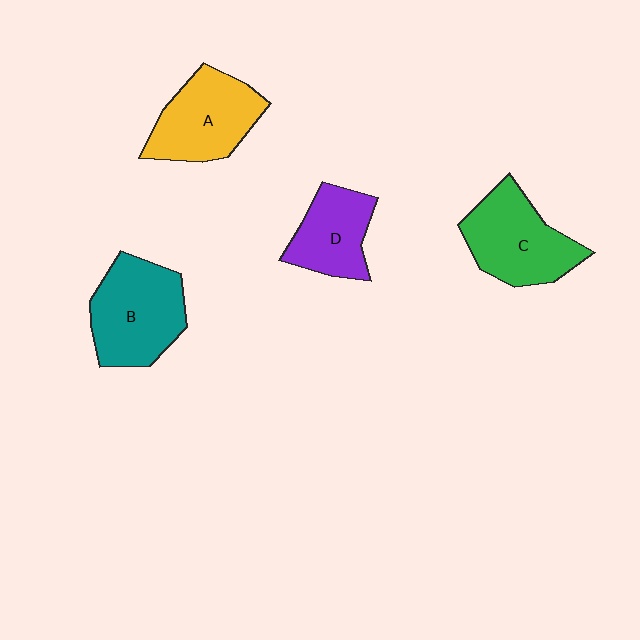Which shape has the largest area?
Shape B (teal).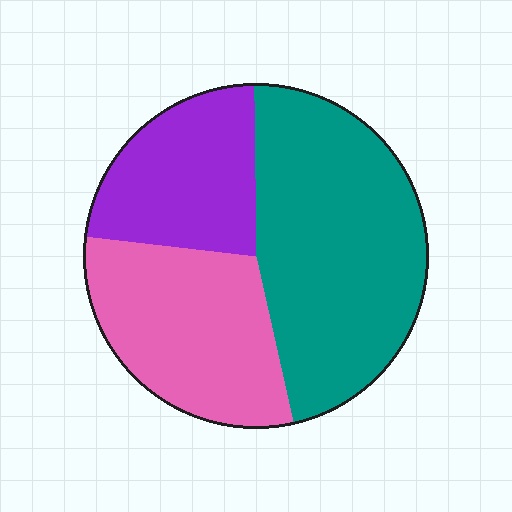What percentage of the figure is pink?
Pink takes up about one third (1/3) of the figure.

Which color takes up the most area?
Teal, at roughly 45%.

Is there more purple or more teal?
Teal.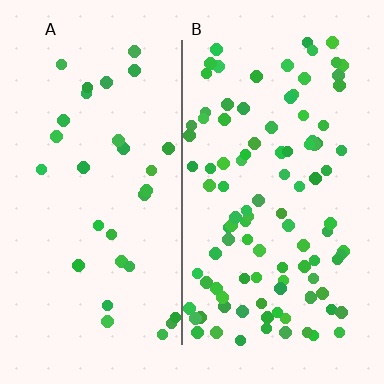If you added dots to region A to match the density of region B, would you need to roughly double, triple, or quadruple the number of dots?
Approximately triple.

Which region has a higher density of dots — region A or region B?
B (the right).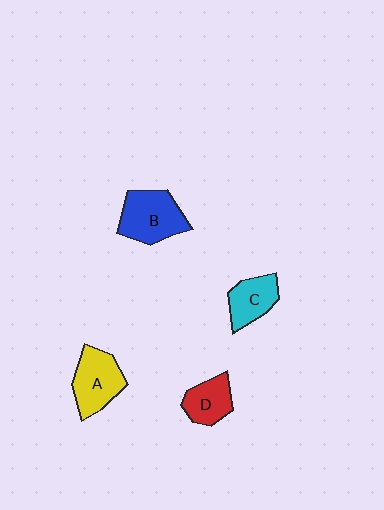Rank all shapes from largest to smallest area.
From largest to smallest: B (blue), A (yellow), C (cyan), D (red).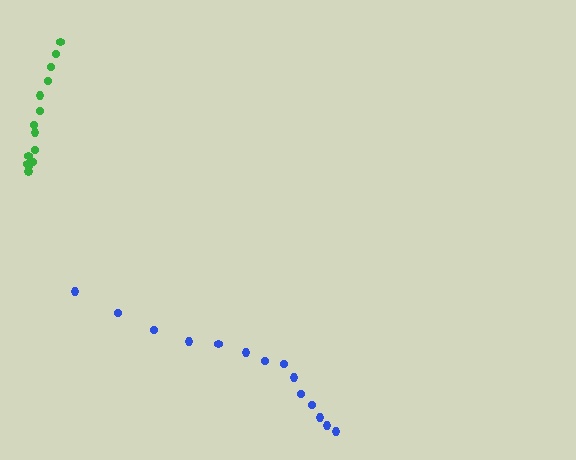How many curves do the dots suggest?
There are 2 distinct paths.